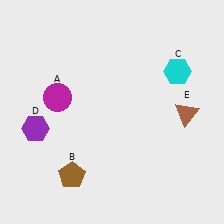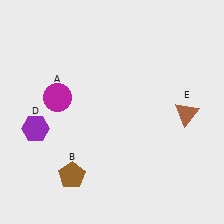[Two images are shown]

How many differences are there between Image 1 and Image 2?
There is 1 difference between the two images.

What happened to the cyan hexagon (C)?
The cyan hexagon (C) was removed in Image 2. It was in the top-right area of Image 1.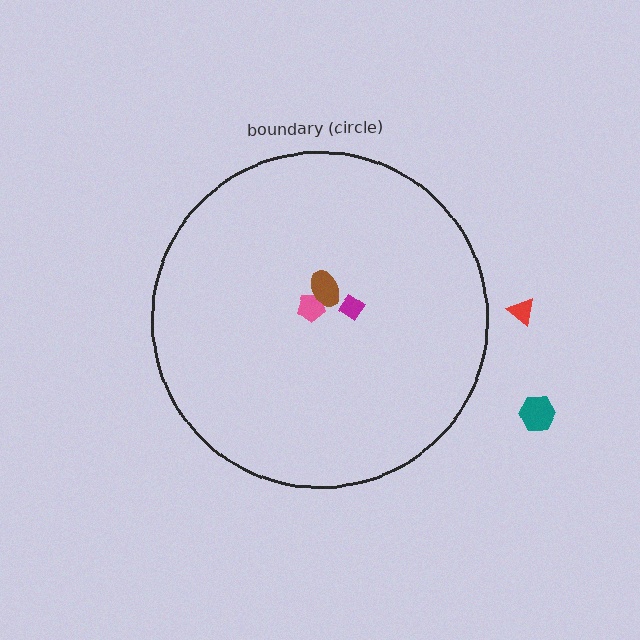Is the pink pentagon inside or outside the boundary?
Inside.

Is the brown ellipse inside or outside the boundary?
Inside.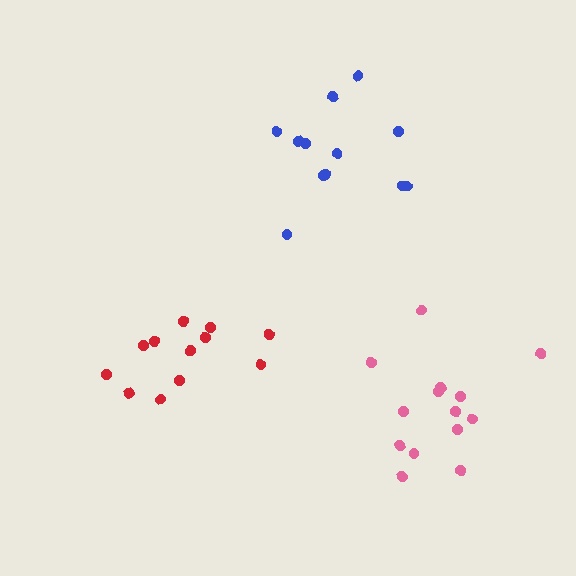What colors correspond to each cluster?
The clusters are colored: pink, red, blue.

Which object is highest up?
The blue cluster is topmost.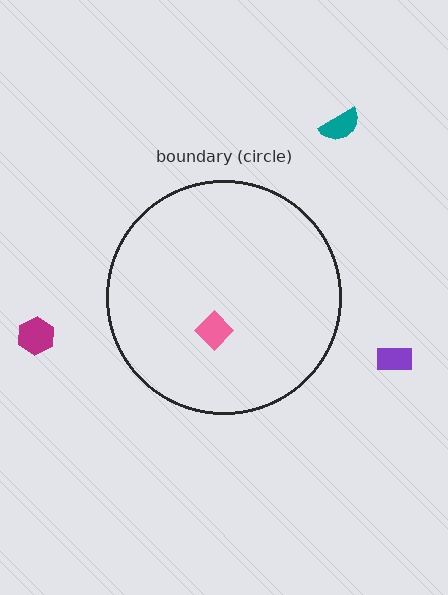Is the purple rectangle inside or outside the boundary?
Outside.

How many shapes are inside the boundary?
1 inside, 3 outside.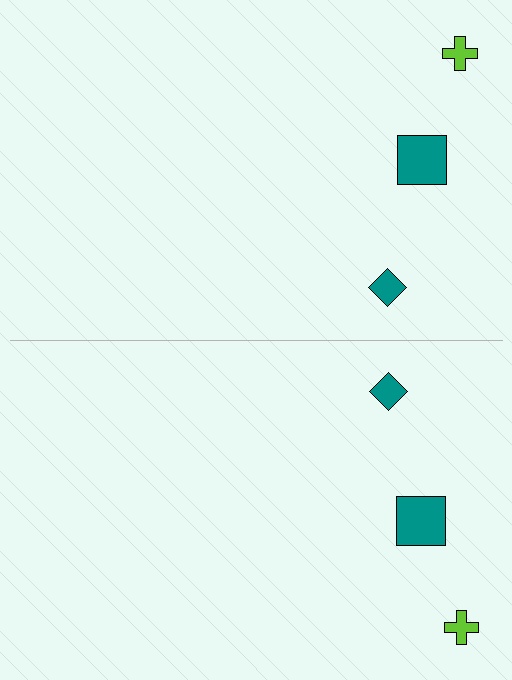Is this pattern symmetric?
Yes, this pattern has bilateral (reflection) symmetry.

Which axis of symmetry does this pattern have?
The pattern has a horizontal axis of symmetry running through the center of the image.